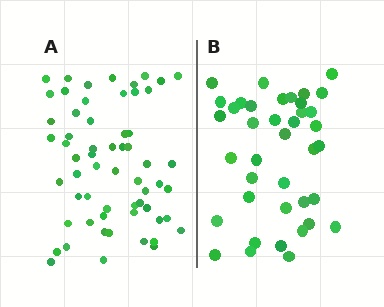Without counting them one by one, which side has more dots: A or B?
Region A (the left region) has more dots.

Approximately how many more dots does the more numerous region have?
Region A has approximately 20 more dots than region B.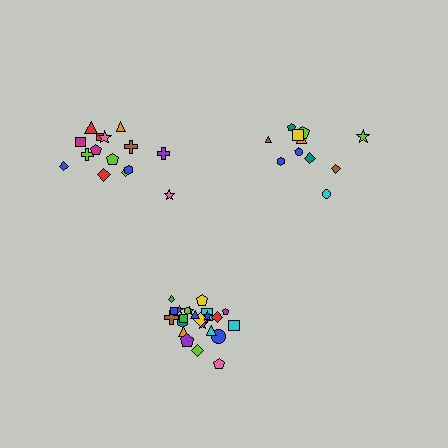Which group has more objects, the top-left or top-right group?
The top-left group.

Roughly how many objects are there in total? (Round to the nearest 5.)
Roughly 50 objects in total.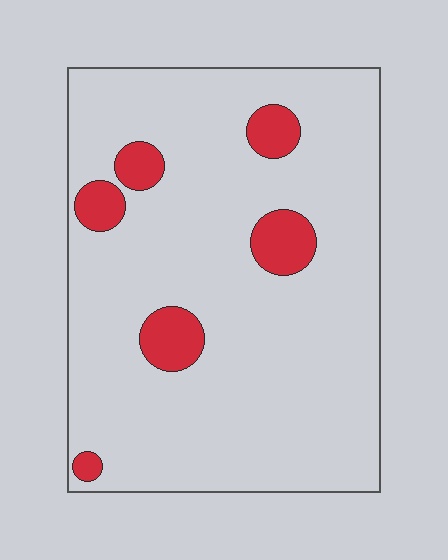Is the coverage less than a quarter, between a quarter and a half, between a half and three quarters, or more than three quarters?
Less than a quarter.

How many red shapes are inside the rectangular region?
6.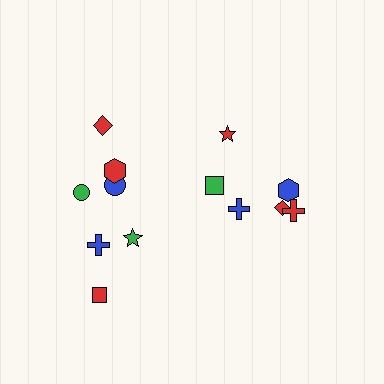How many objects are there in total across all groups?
There are 13 objects.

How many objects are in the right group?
There are 5 objects.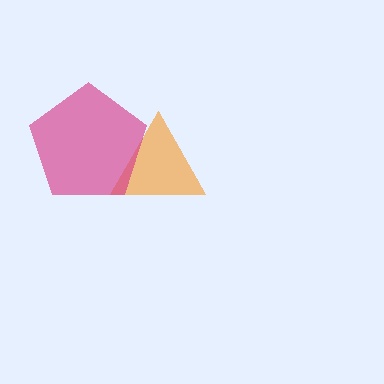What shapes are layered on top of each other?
The layered shapes are: an orange triangle, a magenta pentagon.